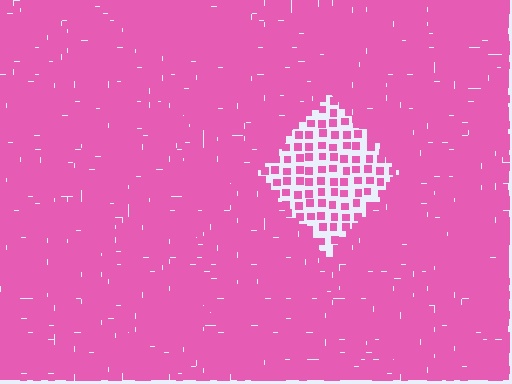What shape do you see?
I see a diamond.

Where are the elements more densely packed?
The elements are more densely packed outside the diamond boundary.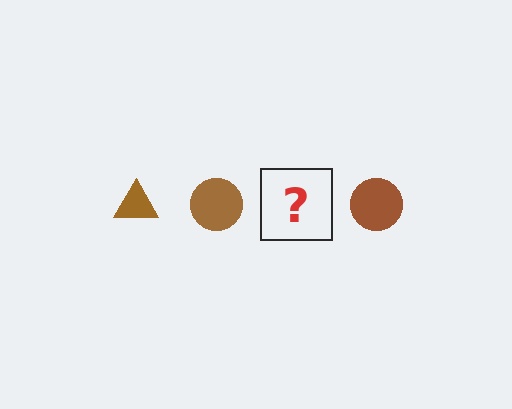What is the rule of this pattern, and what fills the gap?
The rule is that the pattern cycles through triangle, circle shapes in brown. The gap should be filled with a brown triangle.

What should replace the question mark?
The question mark should be replaced with a brown triangle.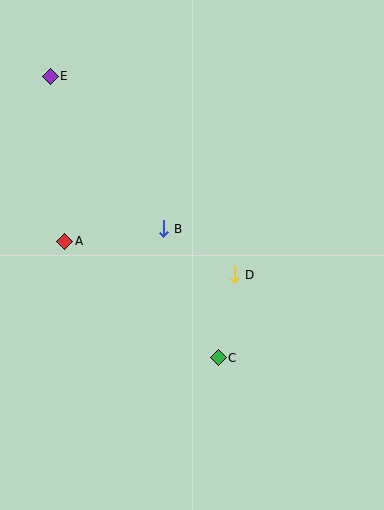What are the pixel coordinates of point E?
Point E is at (50, 76).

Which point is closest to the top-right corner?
Point D is closest to the top-right corner.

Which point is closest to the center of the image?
Point B at (164, 229) is closest to the center.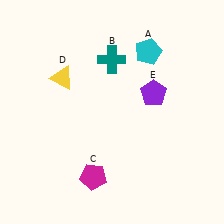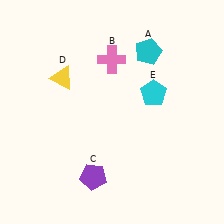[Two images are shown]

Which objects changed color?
B changed from teal to pink. C changed from magenta to purple. E changed from purple to cyan.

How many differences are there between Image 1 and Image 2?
There are 3 differences between the two images.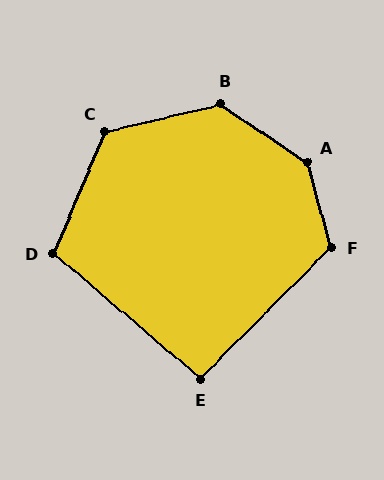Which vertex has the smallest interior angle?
E, at approximately 94 degrees.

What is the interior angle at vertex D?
Approximately 108 degrees (obtuse).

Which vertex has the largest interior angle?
A, at approximately 139 degrees.